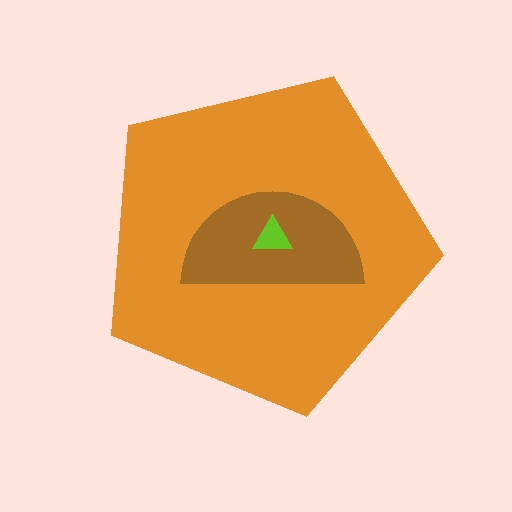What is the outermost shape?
The orange pentagon.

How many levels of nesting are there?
3.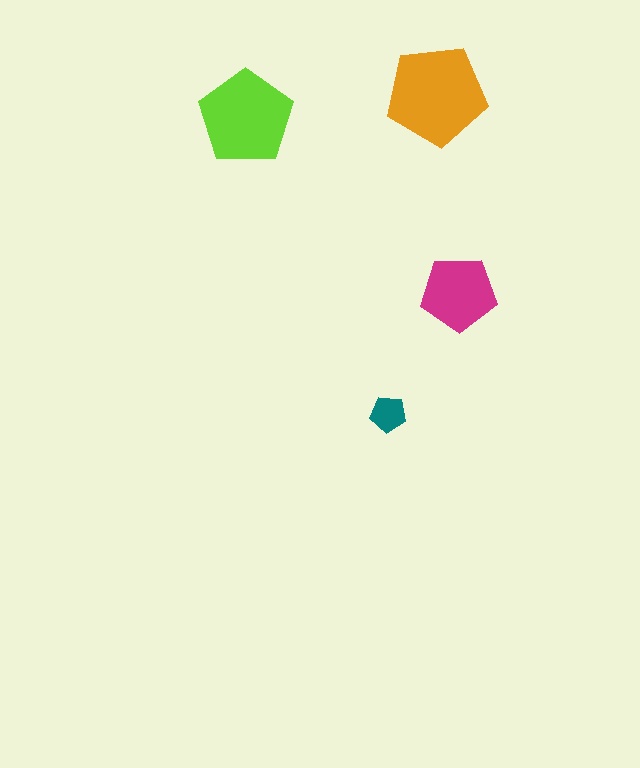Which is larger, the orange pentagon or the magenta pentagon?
The orange one.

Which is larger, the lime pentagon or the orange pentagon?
The orange one.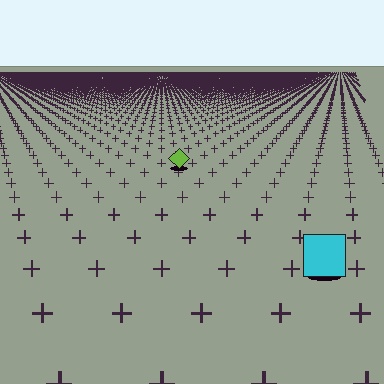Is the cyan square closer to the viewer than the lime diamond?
Yes. The cyan square is closer — you can tell from the texture gradient: the ground texture is coarser near it.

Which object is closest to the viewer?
The cyan square is closest. The texture marks near it are larger and more spread out.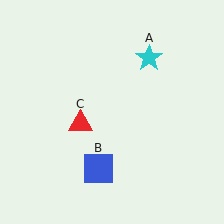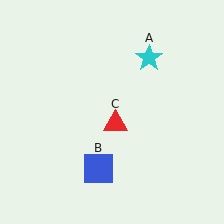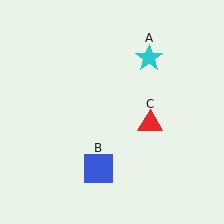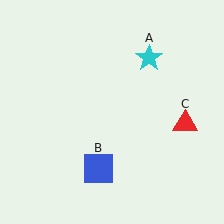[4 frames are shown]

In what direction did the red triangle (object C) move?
The red triangle (object C) moved right.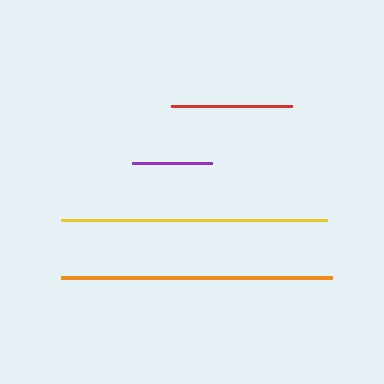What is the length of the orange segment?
The orange segment is approximately 271 pixels long.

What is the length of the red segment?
The red segment is approximately 120 pixels long.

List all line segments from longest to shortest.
From longest to shortest: orange, yellow, red, purple.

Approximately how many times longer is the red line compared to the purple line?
The red line is approximately 1.5 times the length of the purple line.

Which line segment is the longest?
The orange line is the longest at approximately 271 pixels.